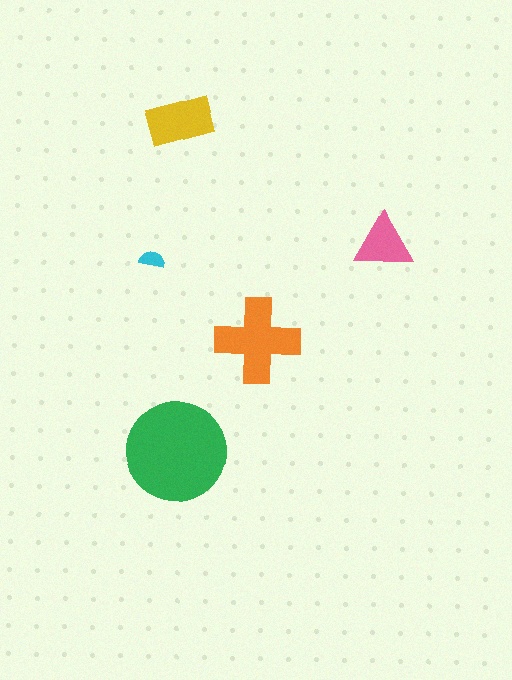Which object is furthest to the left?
The cyan semicircle is leftmost.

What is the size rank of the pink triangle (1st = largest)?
4th.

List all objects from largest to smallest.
The green circle, the orange cross, the yellow rectangle, the pink triangle, the cyan semicircle.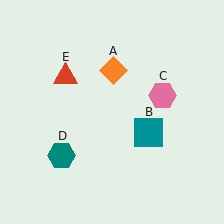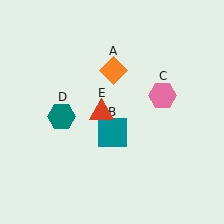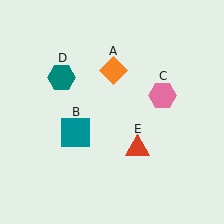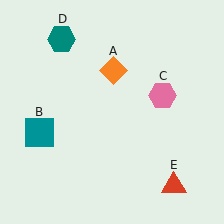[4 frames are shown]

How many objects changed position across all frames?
3 objects changed position: teal square (object B), teal hexagon (object D), red triangle (object E).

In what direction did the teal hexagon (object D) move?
The teal hexagon (object D) moved up.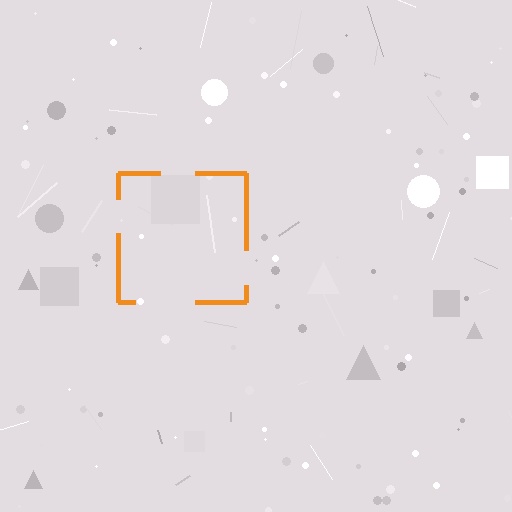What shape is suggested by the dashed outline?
The dashed outline suggests a square.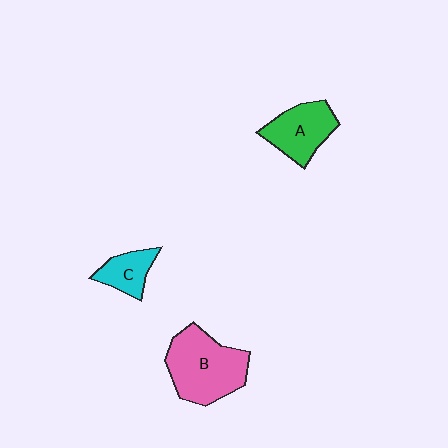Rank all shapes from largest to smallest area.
From largest to smallest: B (pink), A (green), C (cyan).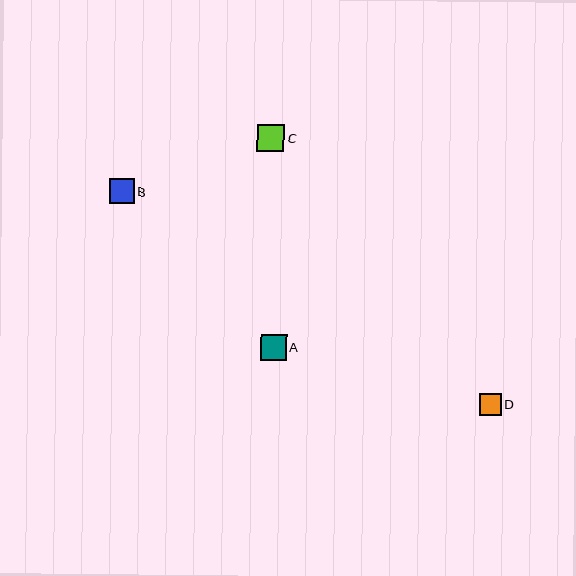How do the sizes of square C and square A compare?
Square C and square A are approximately the same size.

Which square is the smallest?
Square D is the smallest with a size of approximately 22 pixels.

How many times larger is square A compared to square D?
Square A is approximately 1.2 times the size of square D.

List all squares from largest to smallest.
From largest to smallest: C, A, B, D.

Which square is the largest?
Square C is the largest with a size of approximately 27 pixels.